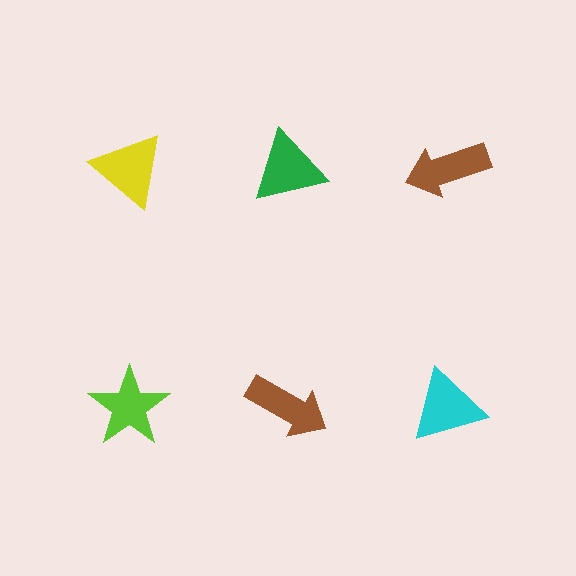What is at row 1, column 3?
A brown arrow.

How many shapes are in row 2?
3 shapes.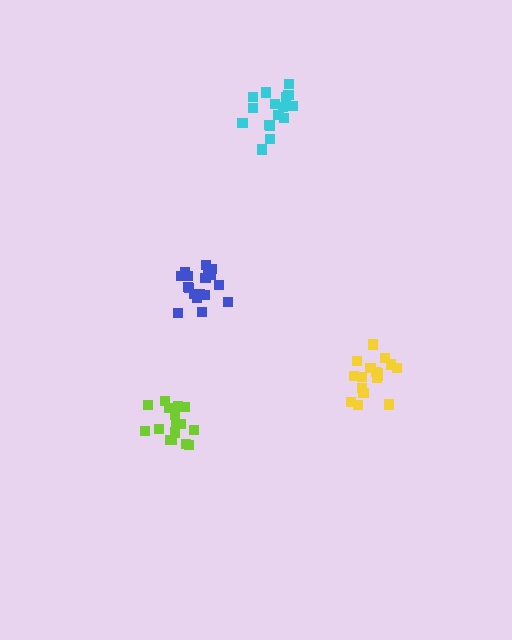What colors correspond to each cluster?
The clusters are colored: lime, blue, yellow, cyan.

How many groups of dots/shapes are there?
There are 4 groups.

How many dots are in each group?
Group 1: 16 dots, Group 2: 18 dots, Group 3: 17 dots, Group 4: 16 dots (67 total).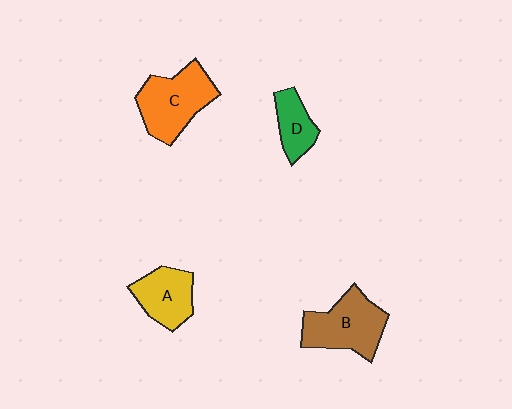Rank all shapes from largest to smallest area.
From largest to smallest: C (orange), B (brown), A (yellow), D (green).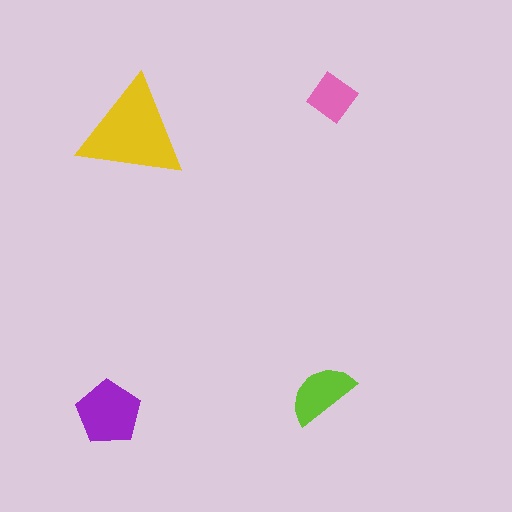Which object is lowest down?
The purple pentagon is bottommost.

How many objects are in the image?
There are 4 objects in the image.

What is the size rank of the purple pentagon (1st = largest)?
2nd.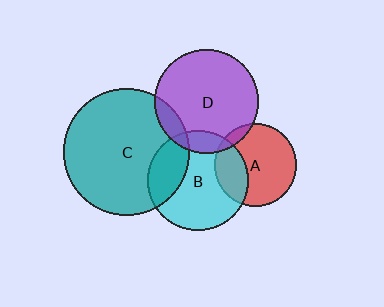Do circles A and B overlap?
Yes.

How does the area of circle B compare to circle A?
Approximately 1.5 times.